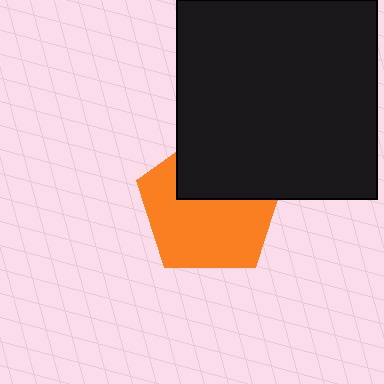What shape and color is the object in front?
The object in front is a black square.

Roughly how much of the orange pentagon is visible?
About half of it is visible (roughly 63%).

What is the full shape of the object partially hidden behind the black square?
The partially hidden object is an orange pentagon.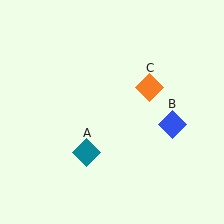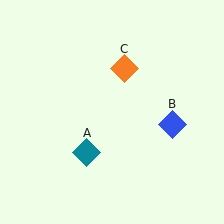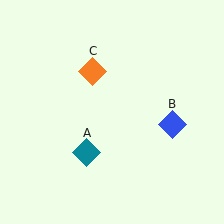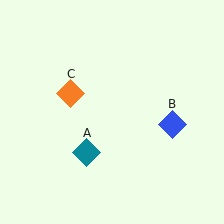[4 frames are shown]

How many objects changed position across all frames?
1 object changed position: orange diamond (object C).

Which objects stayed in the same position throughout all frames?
Teal diamond (object A) and blue diamond (object B) remained stationary.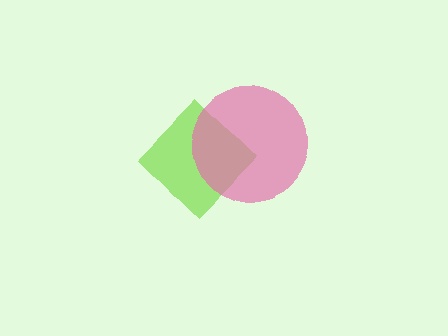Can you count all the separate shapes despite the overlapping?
Yes, there are 2 separate shapes.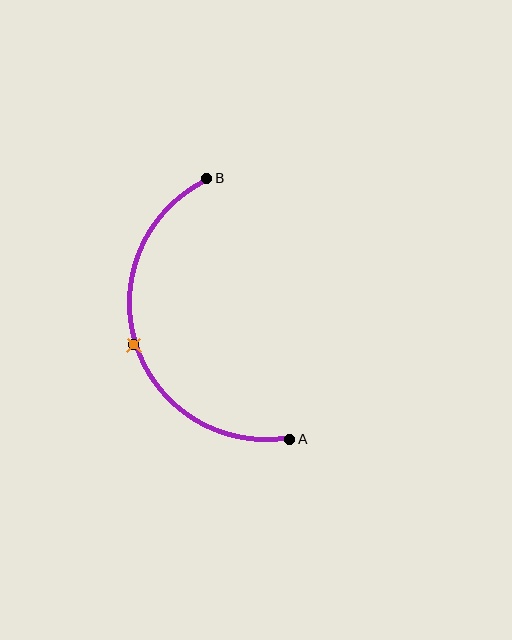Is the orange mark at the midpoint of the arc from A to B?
Yes. The orange mark lies on the arc at equal arc-length from both A and B — it is the arc midpoint.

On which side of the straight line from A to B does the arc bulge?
The arc bulges to the left of the straight line connecting A and B.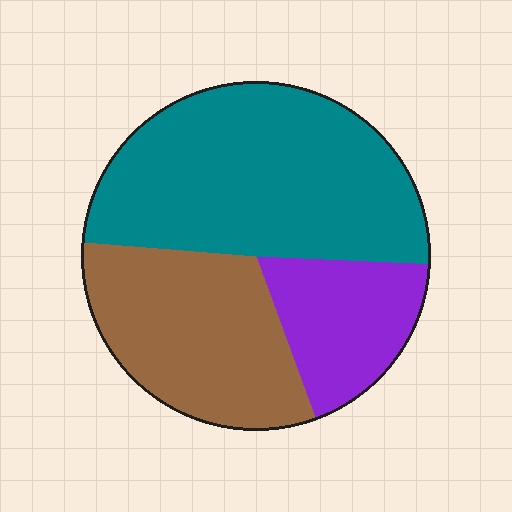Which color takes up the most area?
Teal, at roughly 50%.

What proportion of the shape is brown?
Brown covers around 30% of the shape.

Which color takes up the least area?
Purple, at roughly 20%.